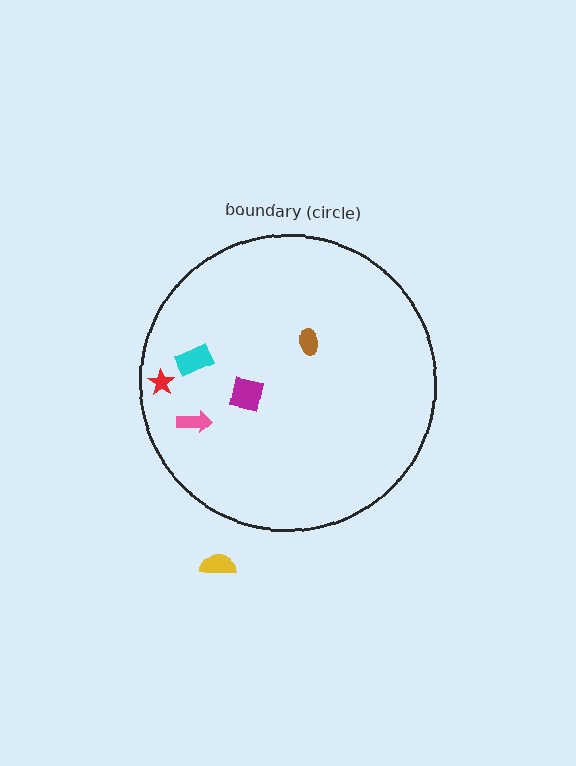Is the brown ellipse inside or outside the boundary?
Inside.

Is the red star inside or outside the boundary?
Inside.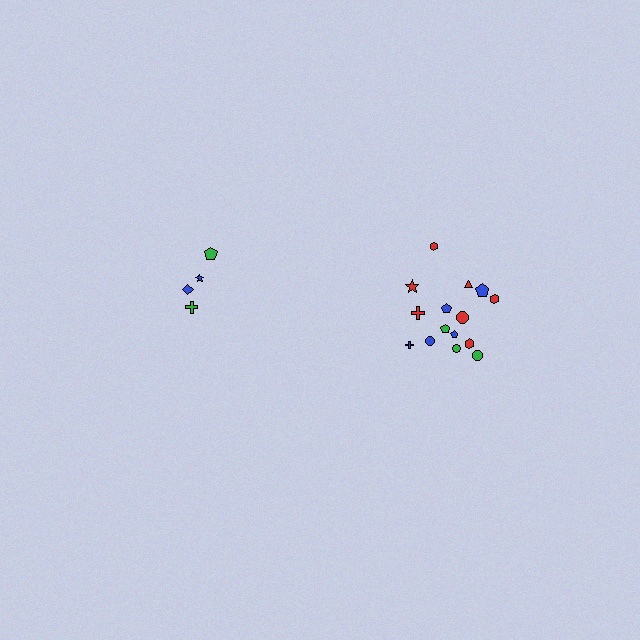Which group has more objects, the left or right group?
The right group.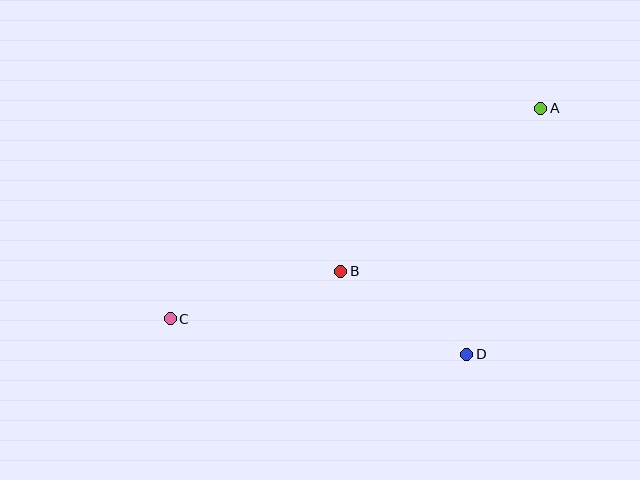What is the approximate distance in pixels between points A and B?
The distance between A and B is approximately 258 pixels.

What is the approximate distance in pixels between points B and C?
The distance between B and C is approximately 177 pixels.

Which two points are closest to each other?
Points B and D are closest to each other.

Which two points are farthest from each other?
Points A and C are farthest from each other.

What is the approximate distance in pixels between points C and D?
The distance between C and D is approximately 298 pixels.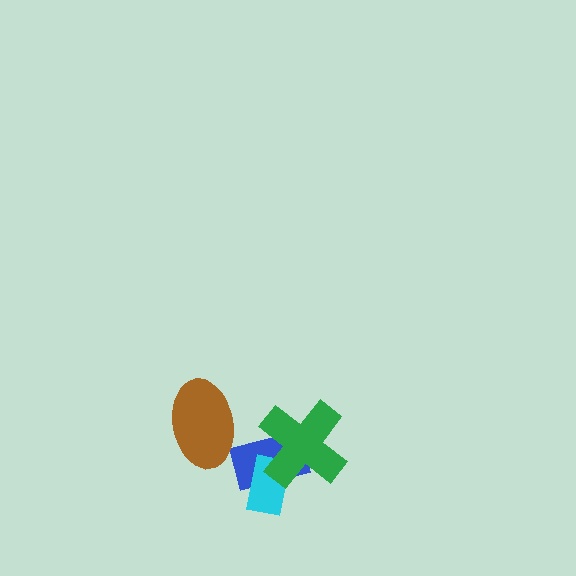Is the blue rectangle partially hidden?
Yes, it is partially covered by another shape.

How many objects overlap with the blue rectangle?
2 objects overlap with the blue rectangle.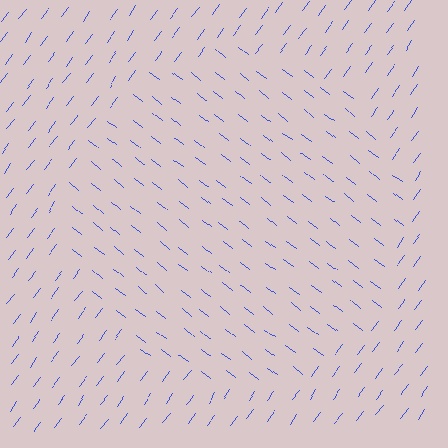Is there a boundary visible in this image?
Yes, there is a texture boundary formed by a change in line orientation.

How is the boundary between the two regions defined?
The boundary is defined purely by a change in line orientation (approximately 88 degrees difference). All lines are the same color and thickness.